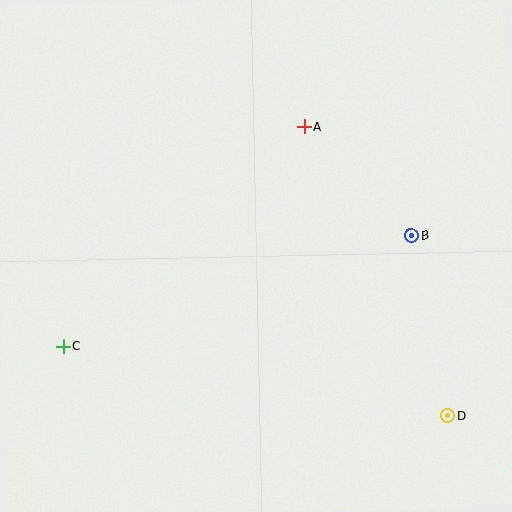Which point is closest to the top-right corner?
Point A is closest to the top-right corner.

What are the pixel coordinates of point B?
Point B is at (412, 236).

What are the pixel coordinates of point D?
Point D is at (448, 416).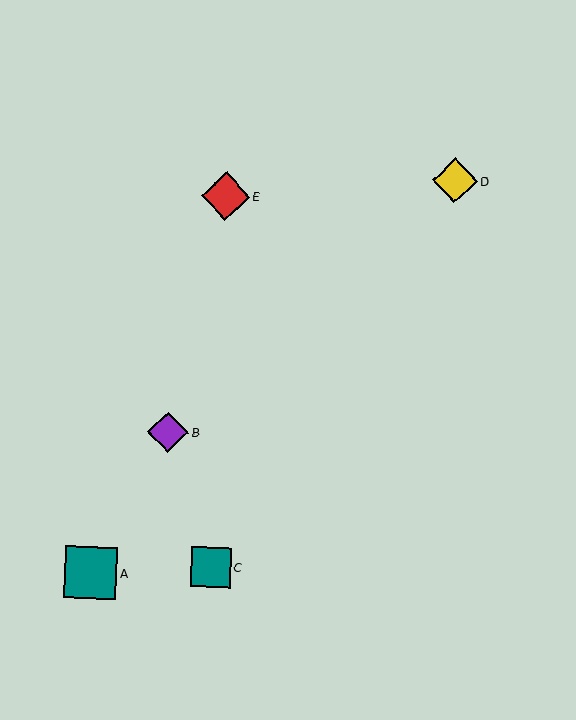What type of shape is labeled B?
Shape B is a purple diamond.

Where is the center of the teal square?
The center of the teal square is at (211, 567).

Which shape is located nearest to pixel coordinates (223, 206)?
The red diamond (labeled E) at (226, 196) is nearest to that location.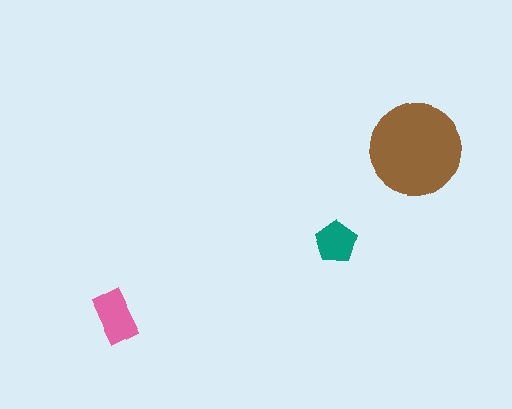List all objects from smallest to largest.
The teal pentagon, the pink rectangle, the brown circle.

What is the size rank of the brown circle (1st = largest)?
1st.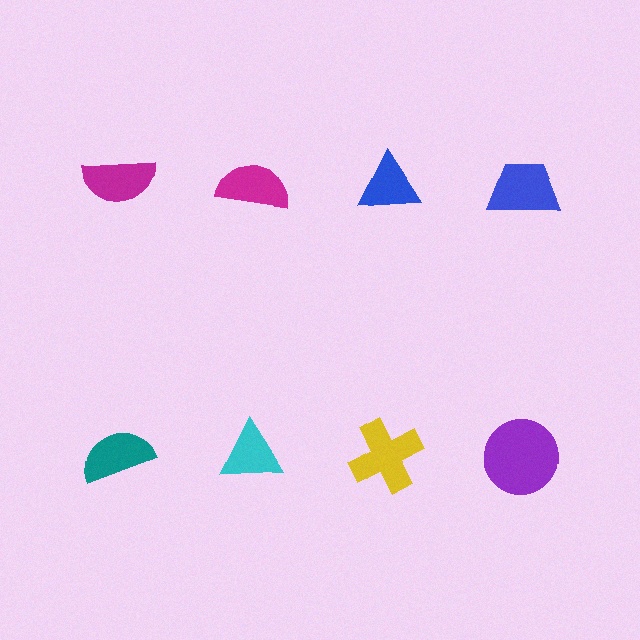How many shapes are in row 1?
4 shapes.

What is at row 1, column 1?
A magenta semicircle.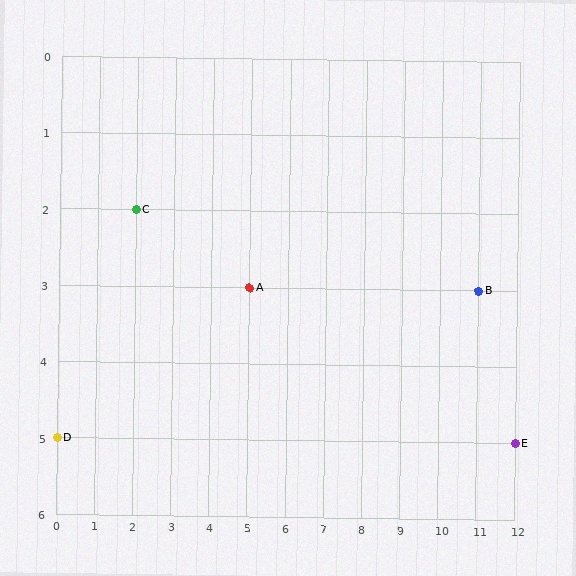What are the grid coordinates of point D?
Point D is at grid coordinates (0, 5).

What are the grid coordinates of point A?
Point A is at grid coordinates (5, 3).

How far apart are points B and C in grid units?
Points B and C are 9 columns and 1 row apart (about 9.1 grid units diagonally).